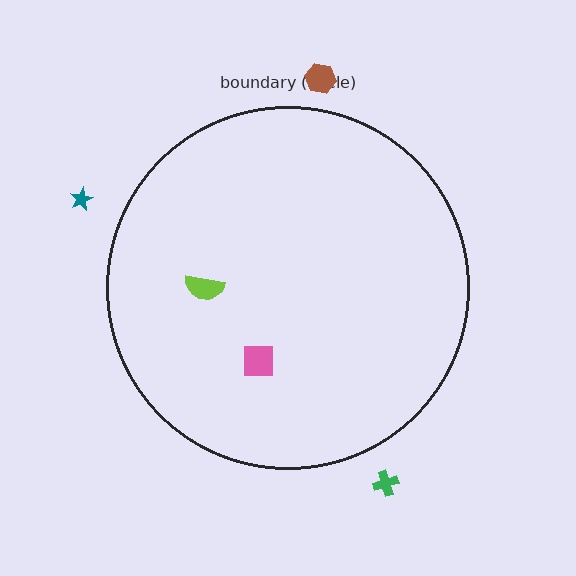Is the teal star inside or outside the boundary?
Outside.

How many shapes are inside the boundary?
2 inside, 3 outside.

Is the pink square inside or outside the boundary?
Inside.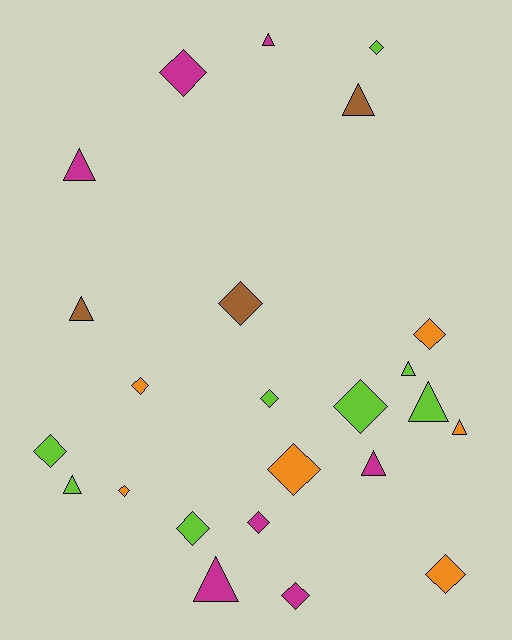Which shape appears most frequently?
Diamond, with 14 objects.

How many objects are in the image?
There are 24 objects.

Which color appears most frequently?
Lime, with 8 objects.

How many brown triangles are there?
There are 2 brown triangles.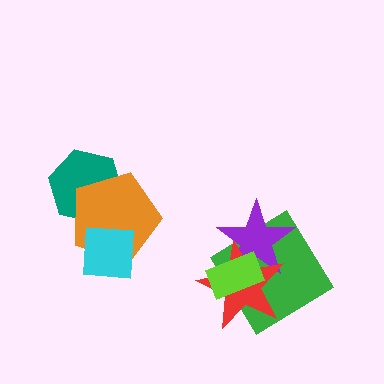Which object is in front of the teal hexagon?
The orange pentagon is in front of the teal hexagon.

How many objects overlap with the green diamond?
3 objects overlap with the green diamond.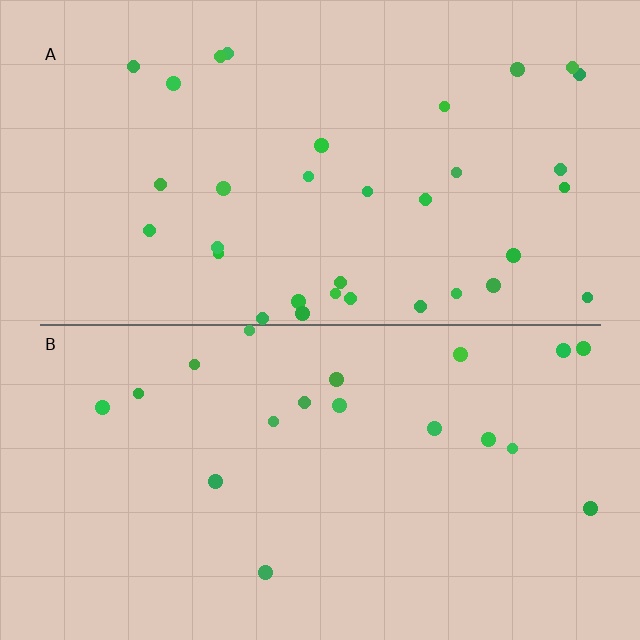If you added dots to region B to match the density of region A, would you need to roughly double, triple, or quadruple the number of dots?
Approximately double.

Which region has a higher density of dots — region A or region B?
A (the top).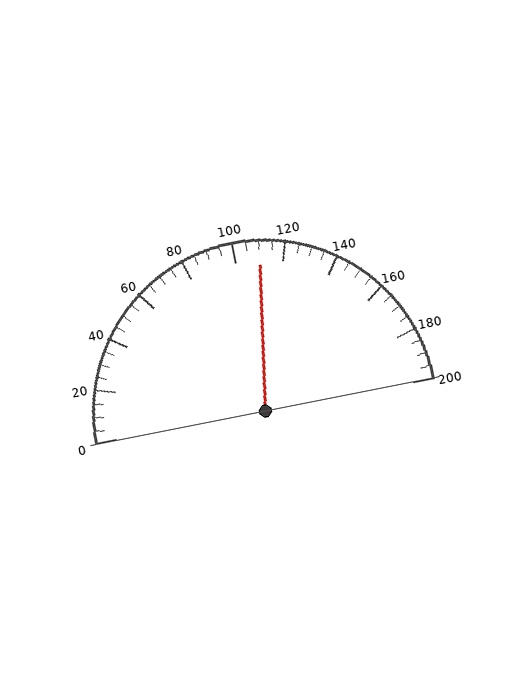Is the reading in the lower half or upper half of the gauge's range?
The reading is in the upper half of the range (0 to 200).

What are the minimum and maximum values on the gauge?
The gauge ranges from 0 to 200.